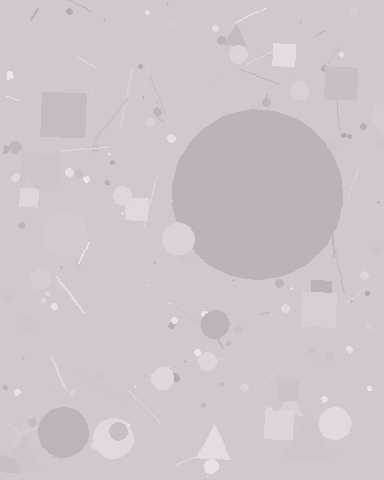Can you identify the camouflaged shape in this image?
The camouflaged shape is a circle.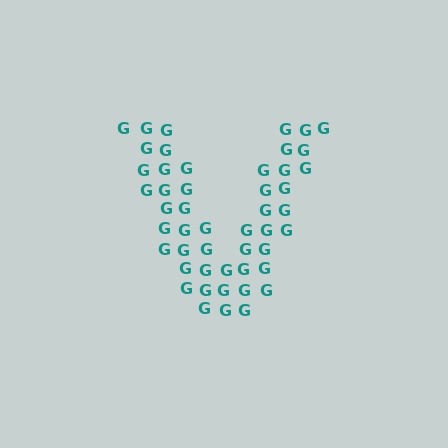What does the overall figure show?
The overall figure shows the letter V.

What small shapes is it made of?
It is made of small letter G's.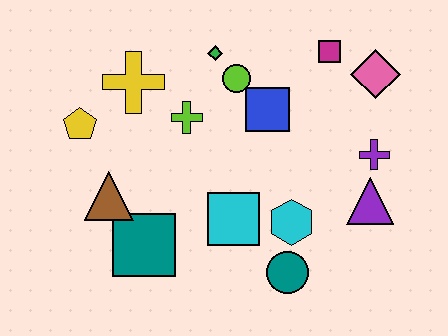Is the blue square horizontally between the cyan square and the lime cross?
No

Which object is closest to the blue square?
The lime circle is closest to the blue square.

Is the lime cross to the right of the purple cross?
No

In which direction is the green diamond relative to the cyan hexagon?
The green diamond is above the cyan hexagon.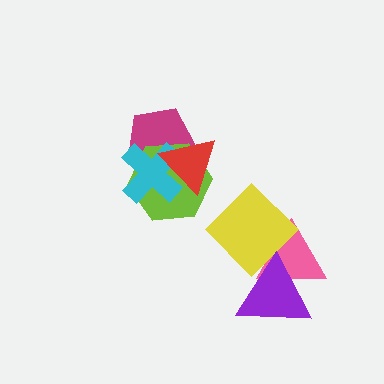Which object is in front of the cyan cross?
The red triangle is in front of the cyan cross.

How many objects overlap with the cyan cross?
3 objects overlap with the cyan cross.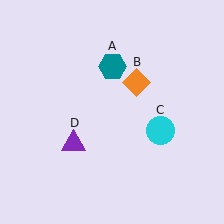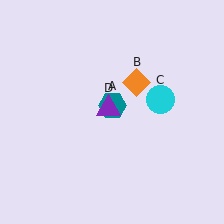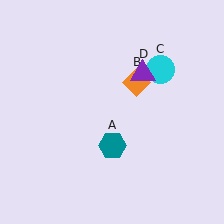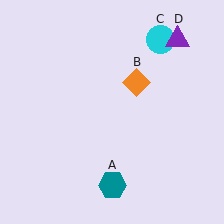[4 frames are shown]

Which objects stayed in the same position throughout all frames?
Orange diamond (object B) remained stationary.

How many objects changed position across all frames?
3 objects changed position: teal hexagon (object A), cyan circle (object C), purple triangle (object D).